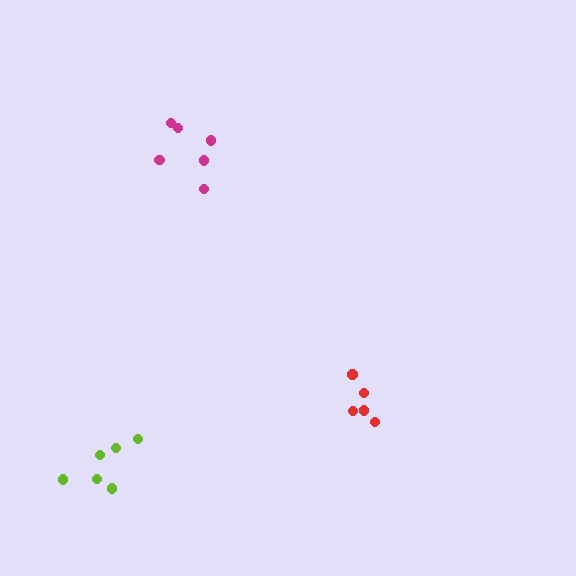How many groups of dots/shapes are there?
There are 3 groups.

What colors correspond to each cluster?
The clusters are colored: magenta, red, lime.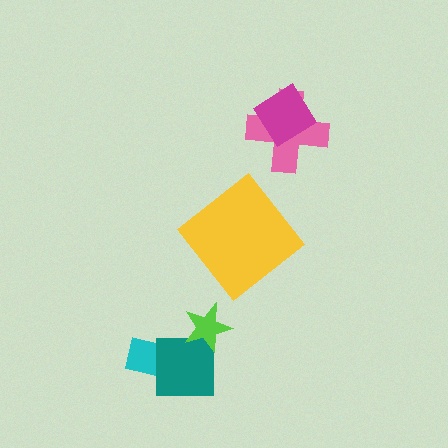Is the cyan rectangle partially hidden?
Yes, it is partially covered by another shape.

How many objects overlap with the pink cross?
1 object overlaps with the pink cross.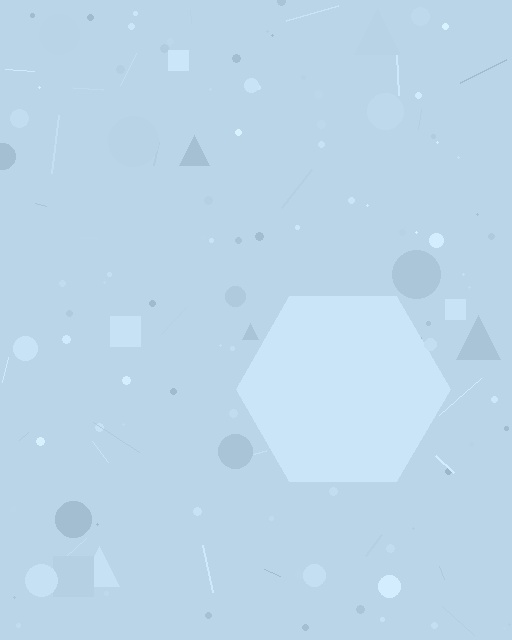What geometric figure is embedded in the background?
A hexagon is embedded in the background.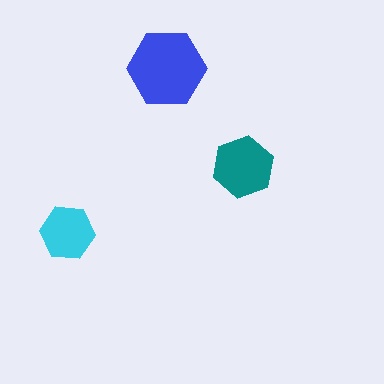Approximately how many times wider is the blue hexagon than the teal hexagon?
About 1.5 times wider.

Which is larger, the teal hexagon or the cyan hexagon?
The teal one.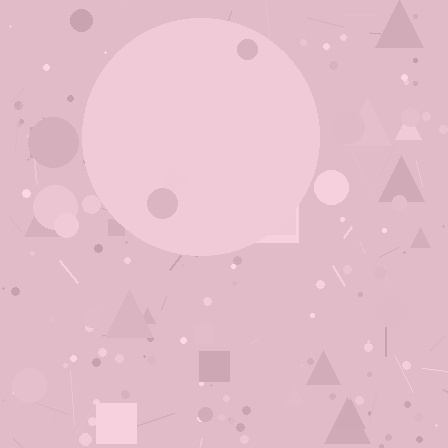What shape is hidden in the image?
A circle is hidden in the image.